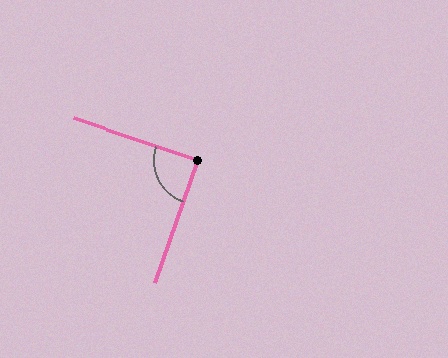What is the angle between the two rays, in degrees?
Approximately 89 degrees.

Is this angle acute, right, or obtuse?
It is approximately a right angle.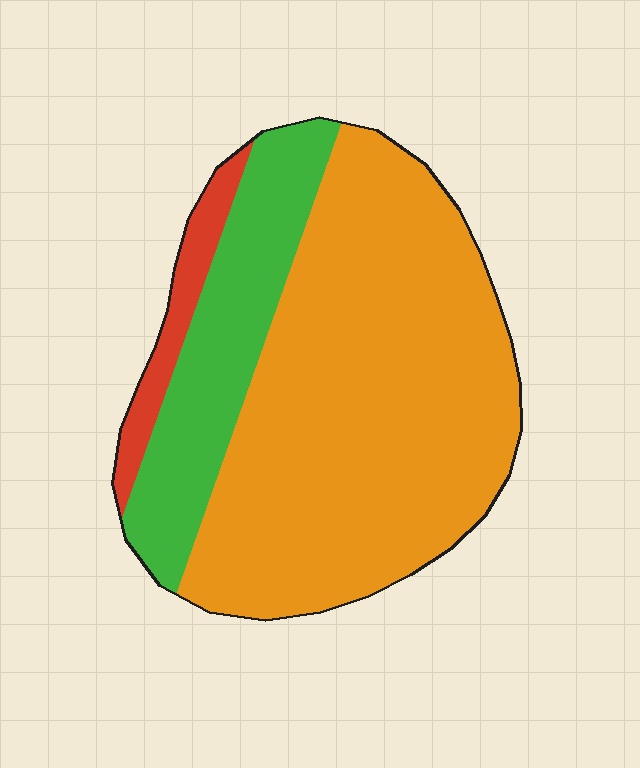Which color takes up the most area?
Orange, at roughly 70%.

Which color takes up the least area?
Red, at roughly 5%.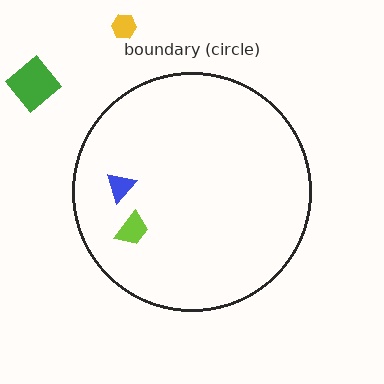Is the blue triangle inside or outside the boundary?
Inside.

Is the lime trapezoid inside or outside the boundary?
Inside.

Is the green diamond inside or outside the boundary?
Outside.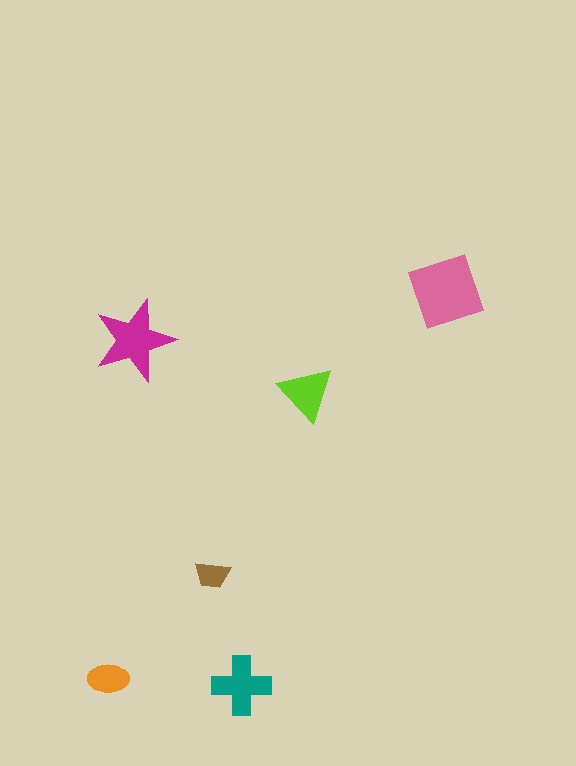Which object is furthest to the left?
The orange ellipse is leftmost.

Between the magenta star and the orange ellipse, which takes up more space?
The magenta star.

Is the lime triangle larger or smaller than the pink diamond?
Smaller.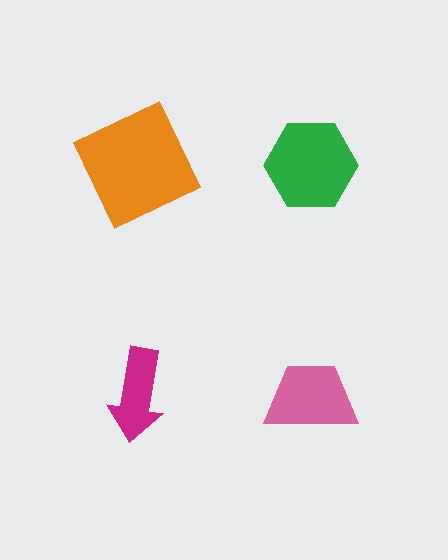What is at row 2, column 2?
A pink trapezoid.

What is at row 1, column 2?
A green hexagon.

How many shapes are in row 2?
2 shapes.